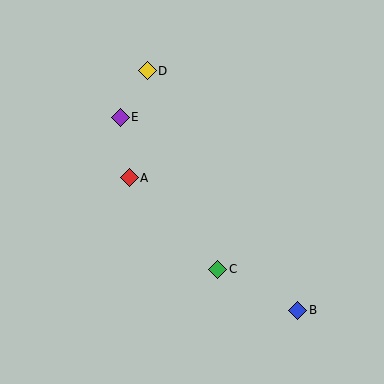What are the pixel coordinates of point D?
Point D is at (147, 71).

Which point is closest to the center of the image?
Point A at (129, 178) is closest to the center.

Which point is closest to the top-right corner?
Point D is closest to the top-right corner.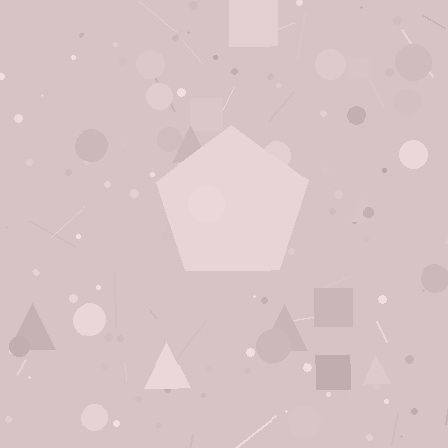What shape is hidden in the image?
A pentagon is hidden in the image.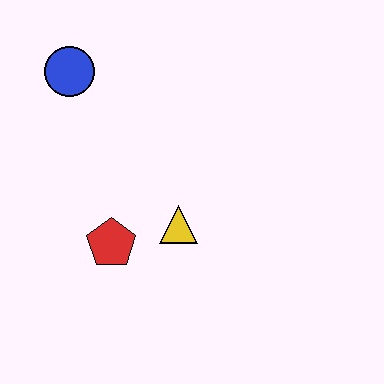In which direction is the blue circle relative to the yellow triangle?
The blue circle is above the yellow triangle.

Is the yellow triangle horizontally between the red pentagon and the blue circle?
No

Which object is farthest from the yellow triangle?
The blue circle is farthest from the yellow triangle.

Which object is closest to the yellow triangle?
The red pentagon is closest to the yellow triangle.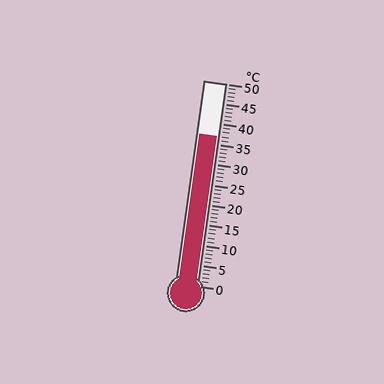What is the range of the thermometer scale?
The thermometer scale ranges from 0°C to 50°C.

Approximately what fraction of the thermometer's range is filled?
The thermometer is filled to approximately 75% of its range.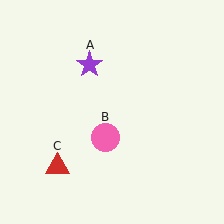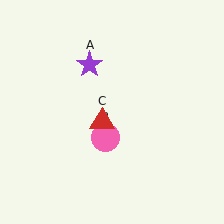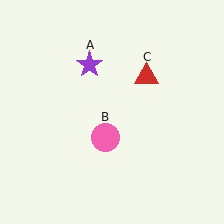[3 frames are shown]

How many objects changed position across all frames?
1 object changed position: red triangle (object C).